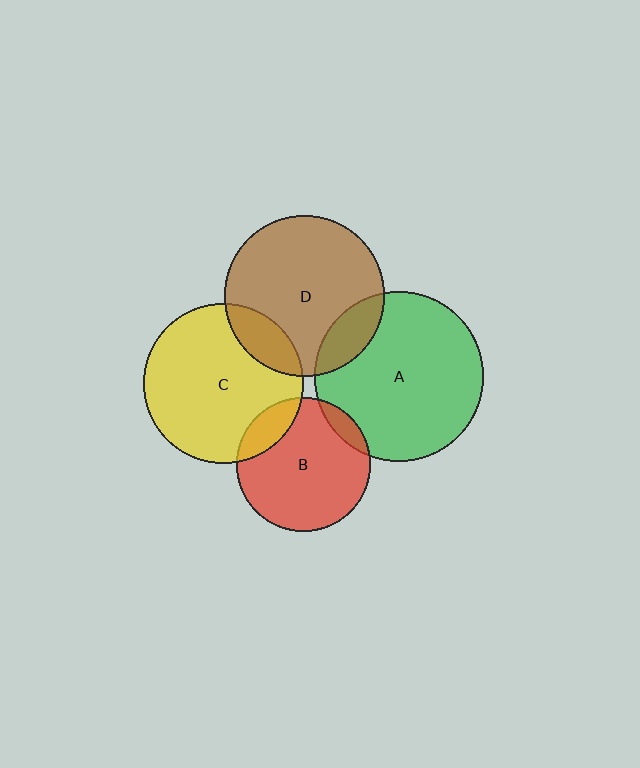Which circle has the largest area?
Circle A (green).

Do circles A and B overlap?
Yes.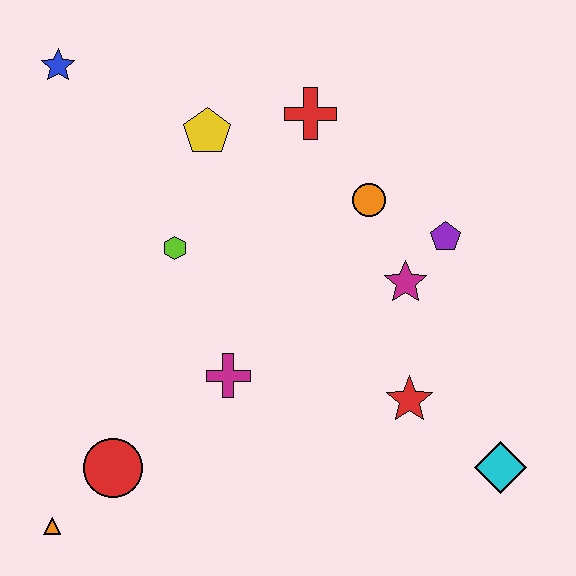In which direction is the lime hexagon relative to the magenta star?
The lime hexagon is to the left of the magenta star.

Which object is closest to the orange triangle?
The red circle is closest to the orange triangle.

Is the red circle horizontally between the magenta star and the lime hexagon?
No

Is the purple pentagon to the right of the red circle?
Yes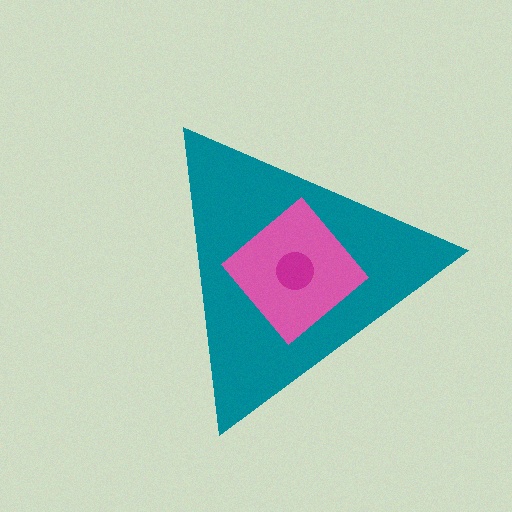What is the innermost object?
The magenta circle.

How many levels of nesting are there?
3.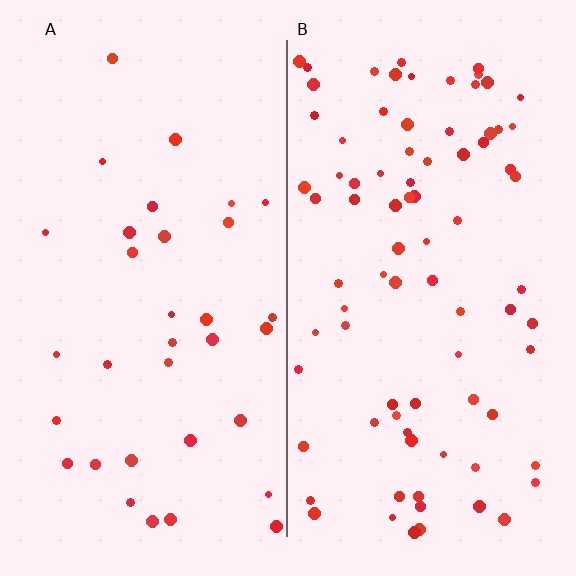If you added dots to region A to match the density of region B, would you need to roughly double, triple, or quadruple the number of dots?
Approximately double.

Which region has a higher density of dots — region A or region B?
B (the right).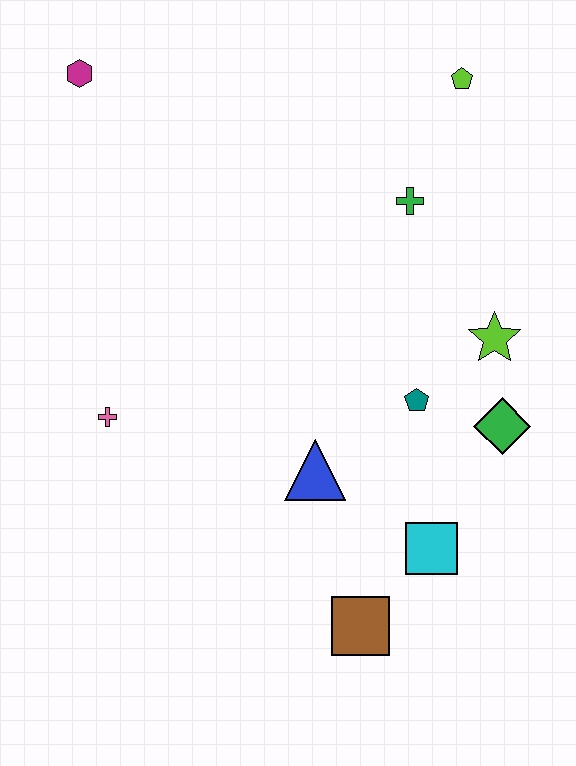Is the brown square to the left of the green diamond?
Yes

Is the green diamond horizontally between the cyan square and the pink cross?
No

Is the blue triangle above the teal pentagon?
No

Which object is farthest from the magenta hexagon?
The brown square is farthest from the magenta hexagon.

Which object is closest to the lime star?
The green diamond is closest to the lime star.